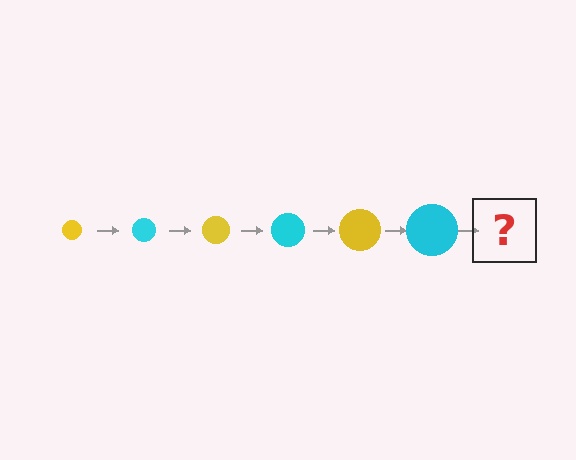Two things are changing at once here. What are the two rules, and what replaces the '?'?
The two rules are that the circle grows larger each step and the color cycles through yellow and cyan. The '?' should be a yellow circle, larger than the previous one.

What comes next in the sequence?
The next element should be a yellow circle, larger than the previous one.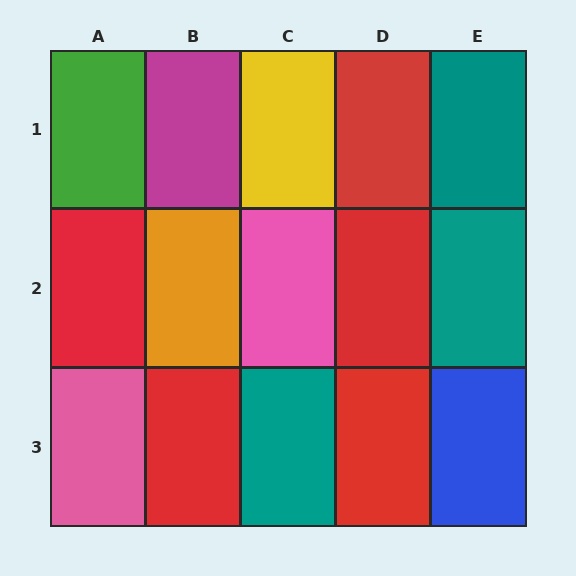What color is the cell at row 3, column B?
Red.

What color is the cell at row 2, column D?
Red.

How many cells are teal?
3 cells are teal.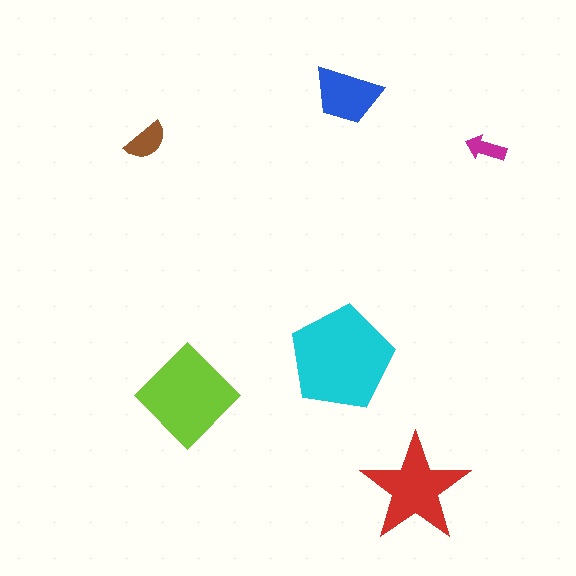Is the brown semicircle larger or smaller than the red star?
Smaller.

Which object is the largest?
The cyan pentagon.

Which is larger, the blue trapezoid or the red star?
The red star.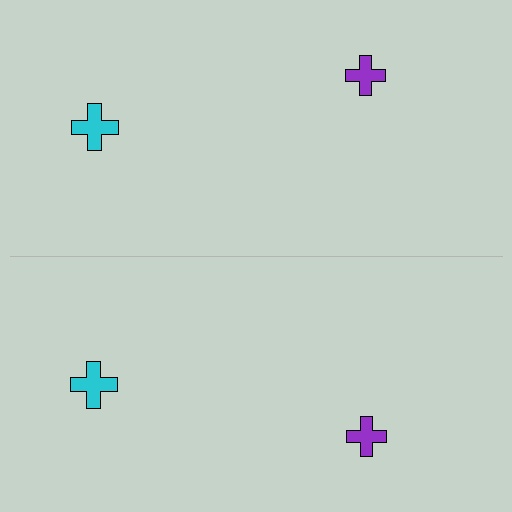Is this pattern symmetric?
Yes, this pattern has bilateral (reflection) symmetry.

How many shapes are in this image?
There are 4 shapes in this image.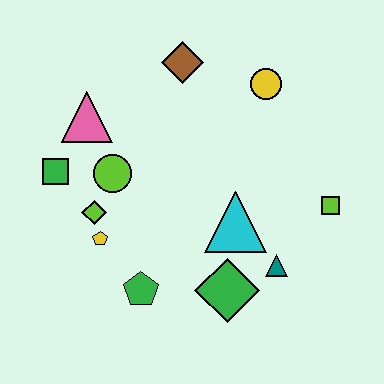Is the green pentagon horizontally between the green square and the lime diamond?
No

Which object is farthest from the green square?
The lime square is farthest from the green square.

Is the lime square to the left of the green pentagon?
No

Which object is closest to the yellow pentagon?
The lime diamond is closest to the yellow pentagon.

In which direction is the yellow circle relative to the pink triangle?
The yellow circle is to the right of the pink triangle.